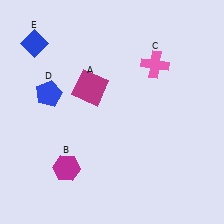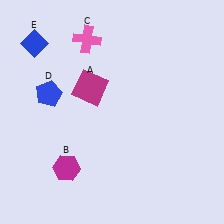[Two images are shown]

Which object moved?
The pink cross (C) moved left.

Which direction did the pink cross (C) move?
The pink cross (C) moved left.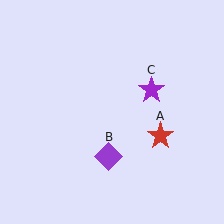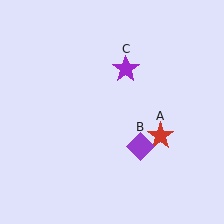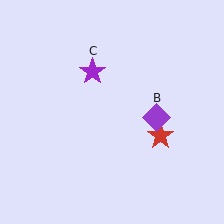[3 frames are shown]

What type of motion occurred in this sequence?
The purple diamond (object B), purple star (object C) rotated counterclockwise around the center of the scene.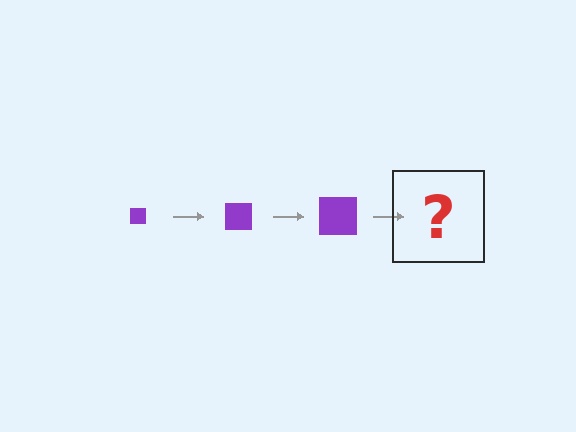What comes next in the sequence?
The next element should be a purple square, larger than the previous one.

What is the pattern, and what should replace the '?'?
The pattern is that the square gets progressively larger each step. The '?' should be a purple square, larger than the previous one.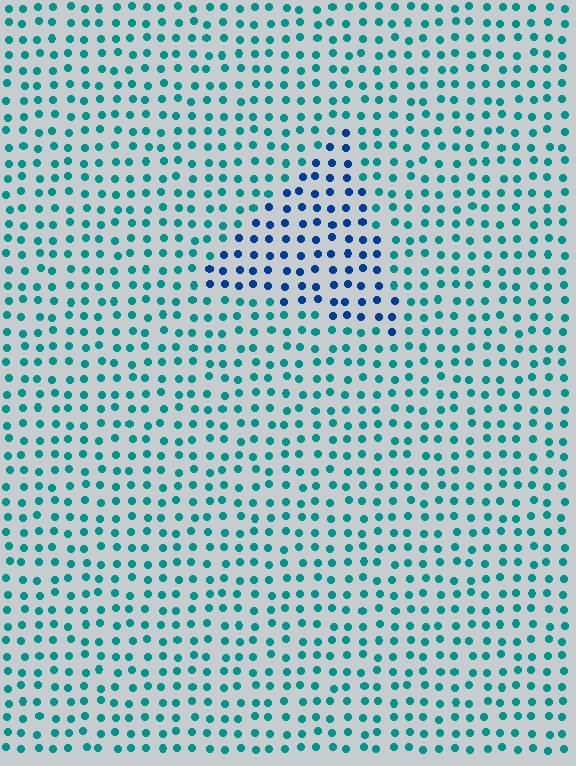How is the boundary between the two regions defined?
The boundary is defined purely by a slight shift in hue (about 39 degrees). Spacing, size, and orientation are identical on both sides.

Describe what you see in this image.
The image is filled with small teal elements in a uniform arrangement. A triangle-shaped region is visible where the elements are tinted to a slightly different hue, forming a subtle color boundary.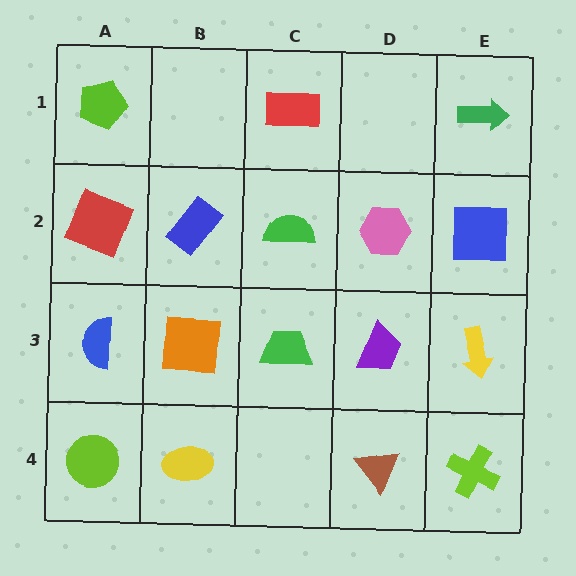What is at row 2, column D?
A pink hexagon.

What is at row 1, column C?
A red rectangle.